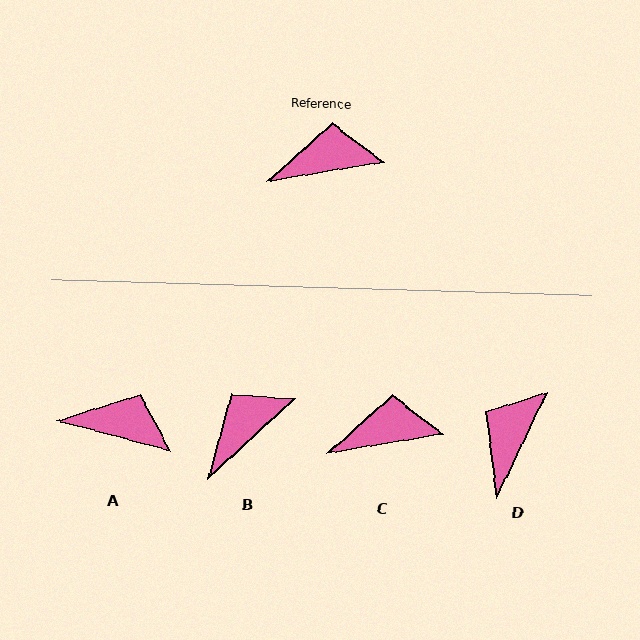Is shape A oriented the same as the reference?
No, it is off by about 24 degrees.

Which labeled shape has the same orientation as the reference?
C.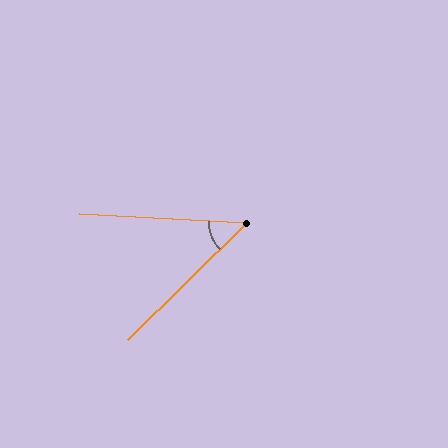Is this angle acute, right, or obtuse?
It is acute.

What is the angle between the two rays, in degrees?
Approximately 48 degrees.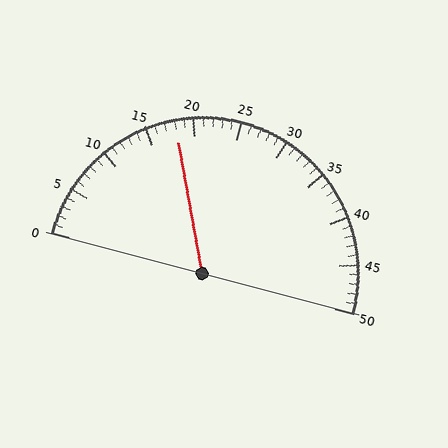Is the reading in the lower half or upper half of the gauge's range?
The reading is in the lower half of the range (0 to 50).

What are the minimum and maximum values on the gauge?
The gauge ranges from 0 to 50.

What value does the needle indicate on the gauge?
The needle indicates approximately 18.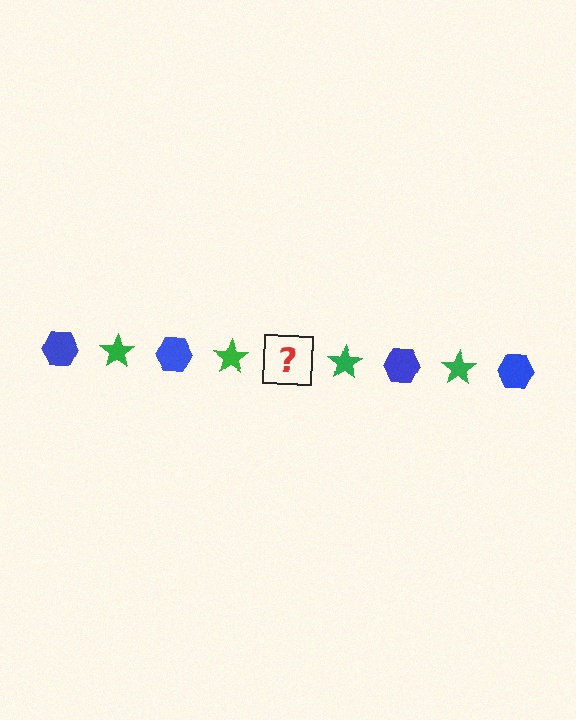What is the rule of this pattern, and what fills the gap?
The rule is that the pattern alternates between blue hexagon and green star. The gap should be filled with a blue hexagon.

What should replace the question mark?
The question mark should be replaced with a blue hexagon.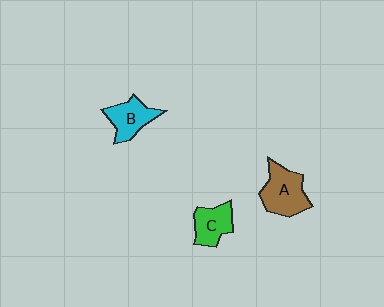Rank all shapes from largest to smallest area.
From largest to smallest: A (brown), B (cyan), C (green).